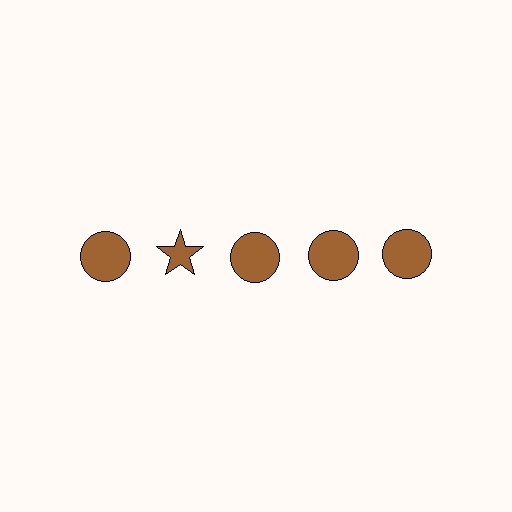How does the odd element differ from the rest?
It has a different shape: star instead of circle.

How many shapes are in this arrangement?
There are 5 shapes arranged in a grid pattern.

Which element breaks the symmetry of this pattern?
The brown star in the top row, second from left column breaks the symmetry. All other shapes are brown circles.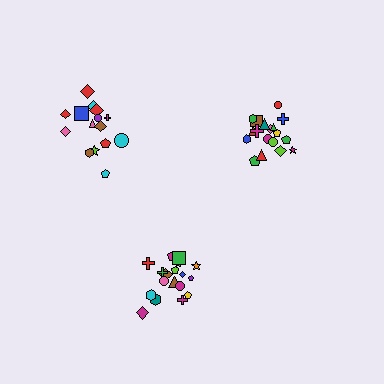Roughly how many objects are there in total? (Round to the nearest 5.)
Roughly 50 objects in total.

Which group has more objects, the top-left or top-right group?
The top-right group.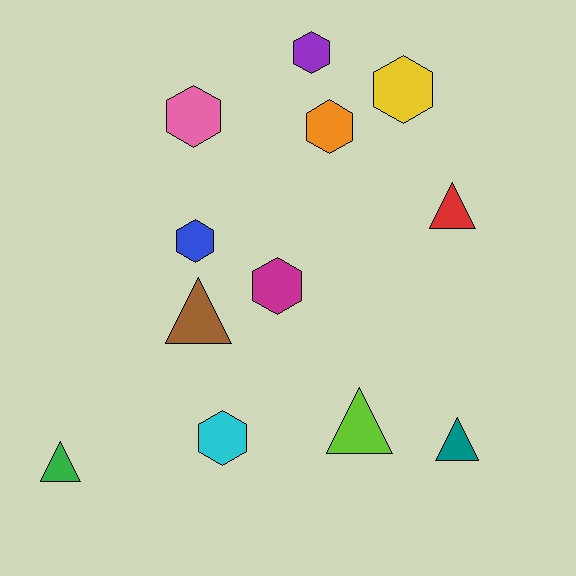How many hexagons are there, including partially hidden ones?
There are 7 hexagons.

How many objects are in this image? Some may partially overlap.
There are 12 objects.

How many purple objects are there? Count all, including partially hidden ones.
There is 1 purple object.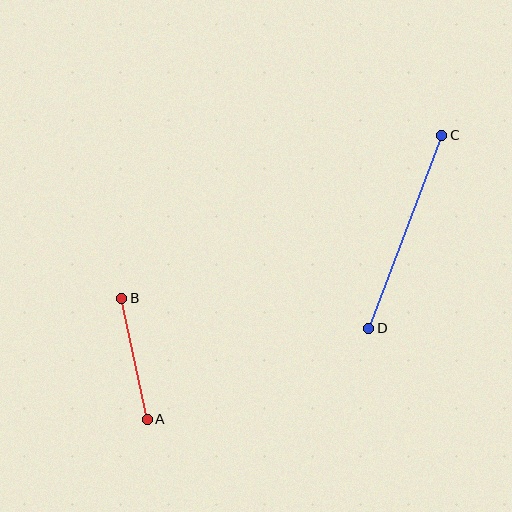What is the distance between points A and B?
The distance is approximately 124 pixels.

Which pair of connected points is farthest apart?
Points C and D are farthest apart.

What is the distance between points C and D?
The distance is approximately 206 pixels.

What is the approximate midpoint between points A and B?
The midpoint is at approximately (134, 359) pixels.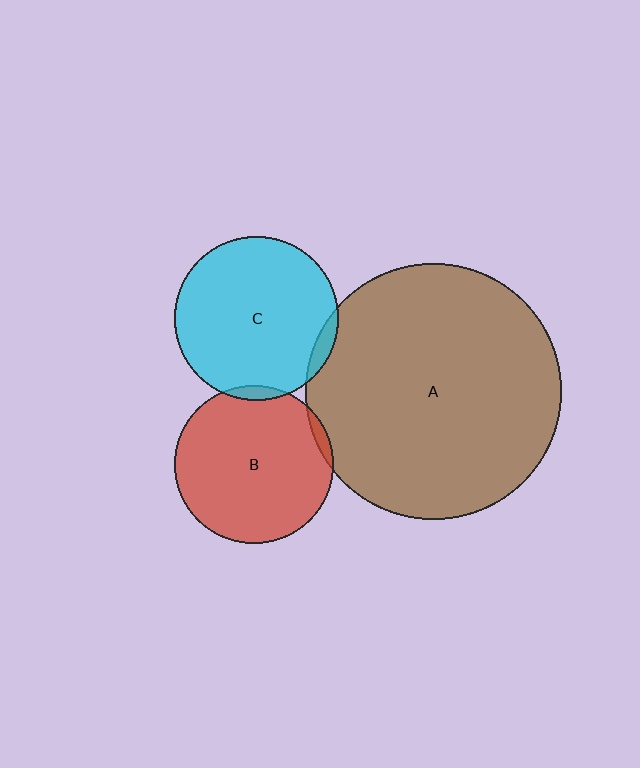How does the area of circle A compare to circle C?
Approximately 2.4 times.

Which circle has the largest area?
Circle A (brown).